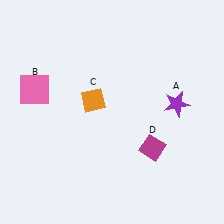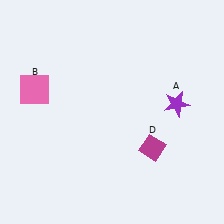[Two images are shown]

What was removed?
The orange diamond (C) was removed in Image 2.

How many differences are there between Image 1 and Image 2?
There is 1 difference between the two images.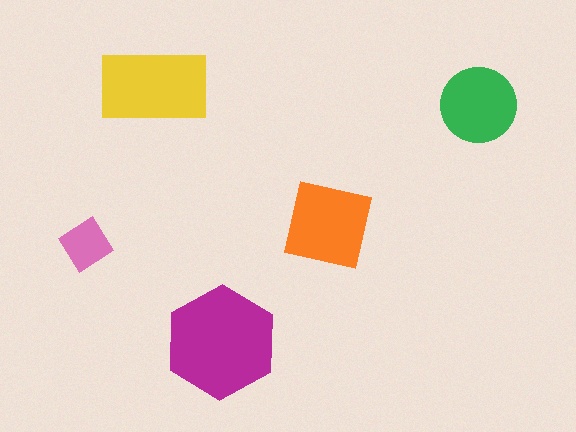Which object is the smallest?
The pink diamond.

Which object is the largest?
The magenta hexagon.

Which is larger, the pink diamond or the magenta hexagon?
The magenta hexagon.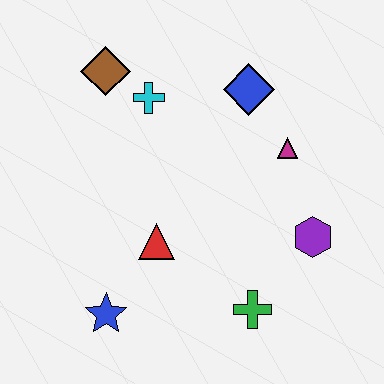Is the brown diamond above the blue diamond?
Yes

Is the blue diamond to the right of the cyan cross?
Yes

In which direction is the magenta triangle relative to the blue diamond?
The magenta triangle is below the blue diamond.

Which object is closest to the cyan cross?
The brown diamond is closest to the cyan cross.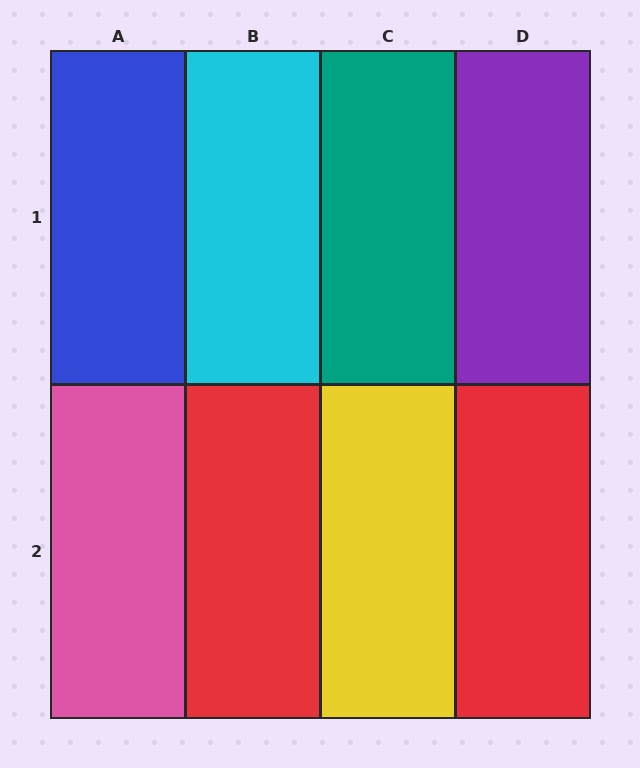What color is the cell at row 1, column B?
Cyan.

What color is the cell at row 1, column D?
Purple.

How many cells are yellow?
1 cell is yellow.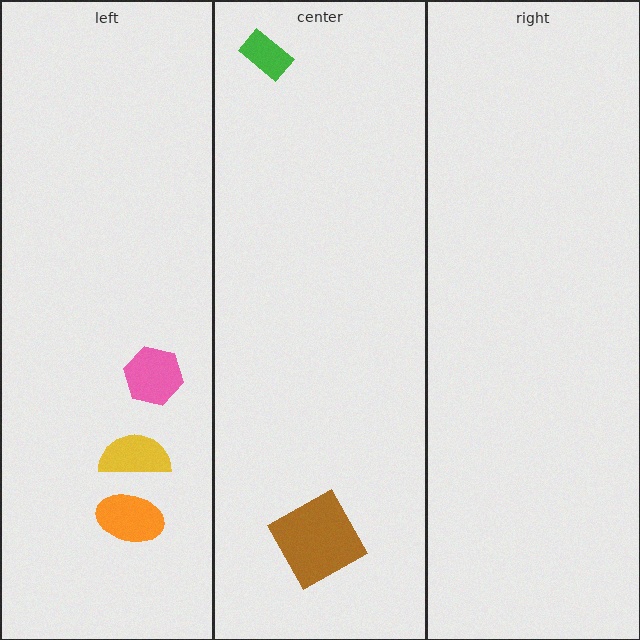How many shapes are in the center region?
2.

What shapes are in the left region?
The pink hexagon, the yellow semicircle, the orange ellipse.